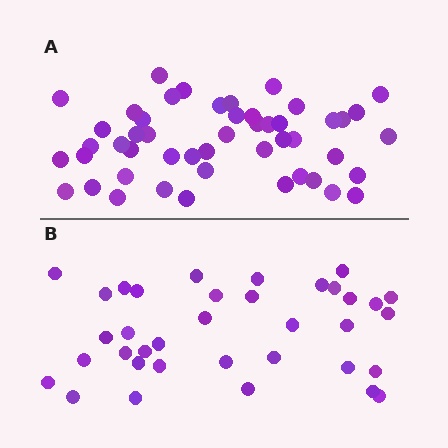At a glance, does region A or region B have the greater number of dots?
Region A (the top region) has more dots.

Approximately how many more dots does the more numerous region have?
Region A has approximately 15 more dots than region B.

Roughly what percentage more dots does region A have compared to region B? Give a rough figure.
About 35% more.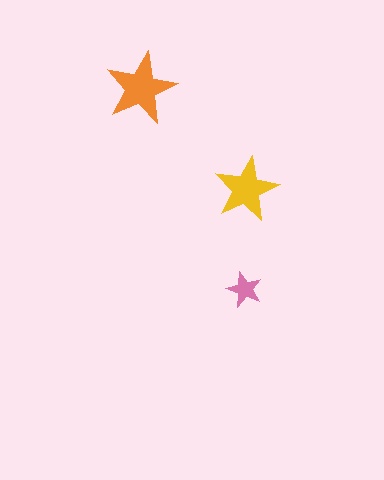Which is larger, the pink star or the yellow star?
The yellow one.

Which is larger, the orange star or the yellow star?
The orange one.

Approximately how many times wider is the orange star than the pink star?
About 2 times wider.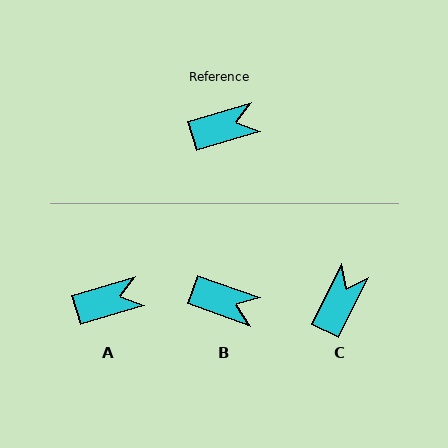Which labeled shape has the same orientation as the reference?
A.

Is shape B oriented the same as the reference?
No, it is off by about 36 degrees.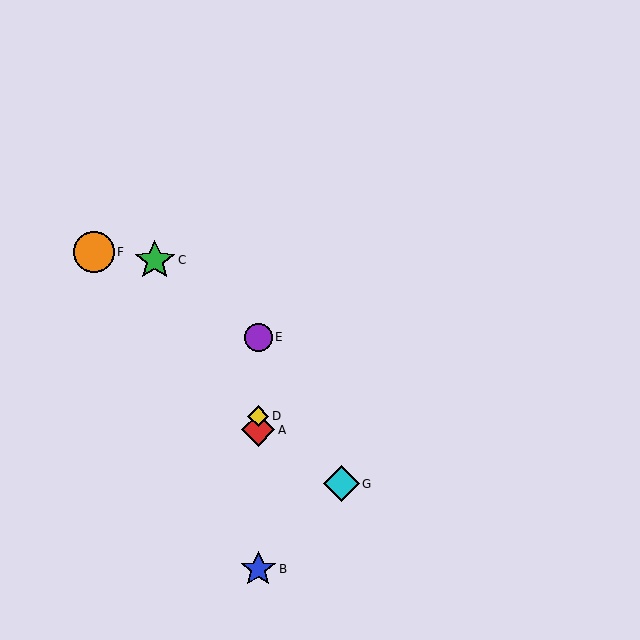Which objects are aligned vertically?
Objects A, B, D, E are aligned vertically.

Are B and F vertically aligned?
No, B is at x≈258 and F is at x≈94.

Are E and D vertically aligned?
Yes, both are at x≈258.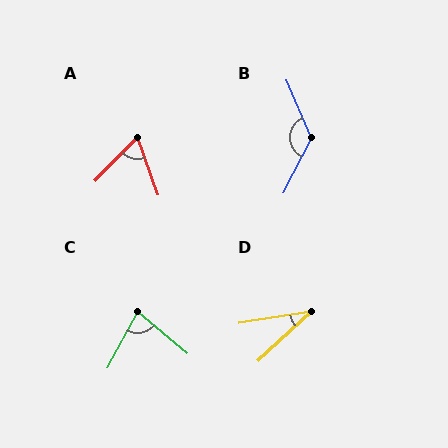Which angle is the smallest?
D, at approximately 33 degrees.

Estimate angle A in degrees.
Approximately 65 degrees.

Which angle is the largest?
B, at approximately 130 degrees.